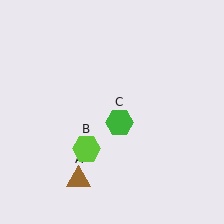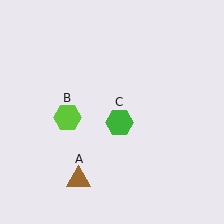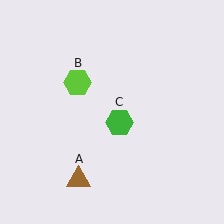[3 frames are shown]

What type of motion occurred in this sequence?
The lime hexagon (object B) rotated clockwise around the center of the scene.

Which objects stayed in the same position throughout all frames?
Brown triangle (object A) and green hexagon (object C) remained stationary.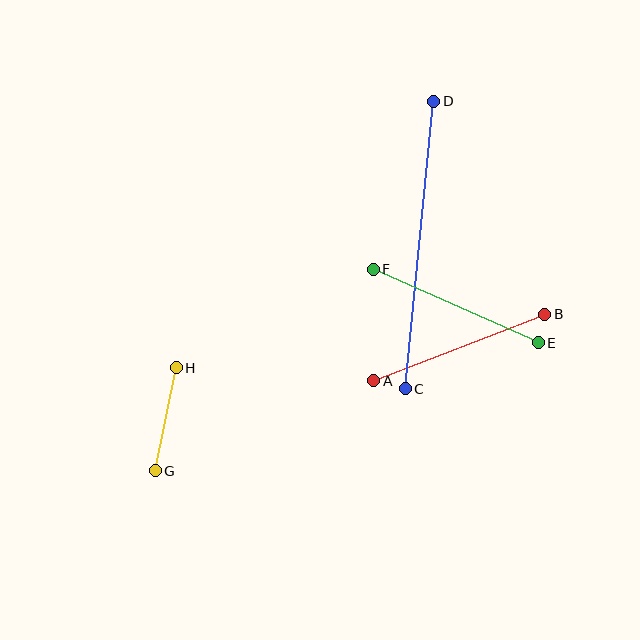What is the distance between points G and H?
The distance is approximately 105 pixels.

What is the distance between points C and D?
The distance is approximately 289 pixels.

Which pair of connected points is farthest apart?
Points C and D are farthest apart.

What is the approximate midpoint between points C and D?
The midpoint is at approximately (419, 245) pixels.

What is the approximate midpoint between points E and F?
The midpoint is at approximately (456, 306) pixels.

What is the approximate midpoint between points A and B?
The midpoint is at approximately (459, 348) pixels.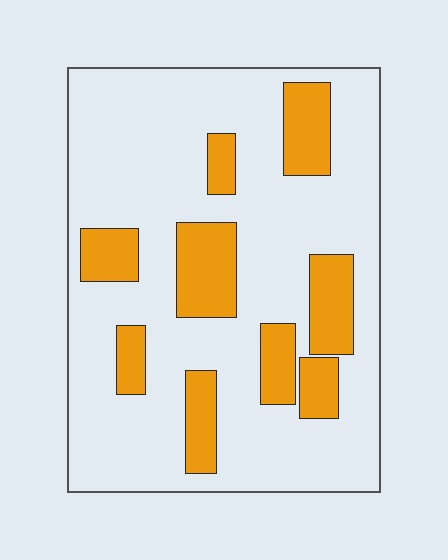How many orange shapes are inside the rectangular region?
9.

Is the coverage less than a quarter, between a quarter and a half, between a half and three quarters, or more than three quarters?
Less than a quarter.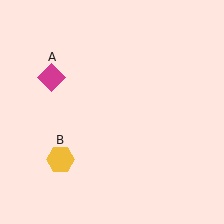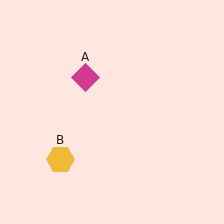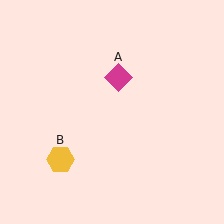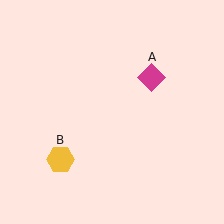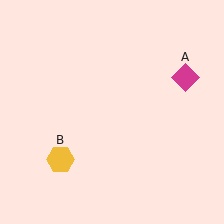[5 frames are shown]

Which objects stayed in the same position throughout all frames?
Yellow hexagon (object B) remained stationary.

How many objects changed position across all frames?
1 object changed position: magenta diamond (object A).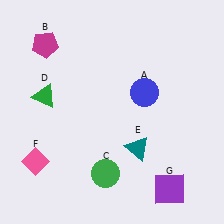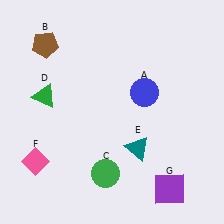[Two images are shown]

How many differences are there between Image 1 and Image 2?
There is 1 difference between the two images.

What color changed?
The pentagon (B) changed from magenta in Image 1 to brown in Image 2.